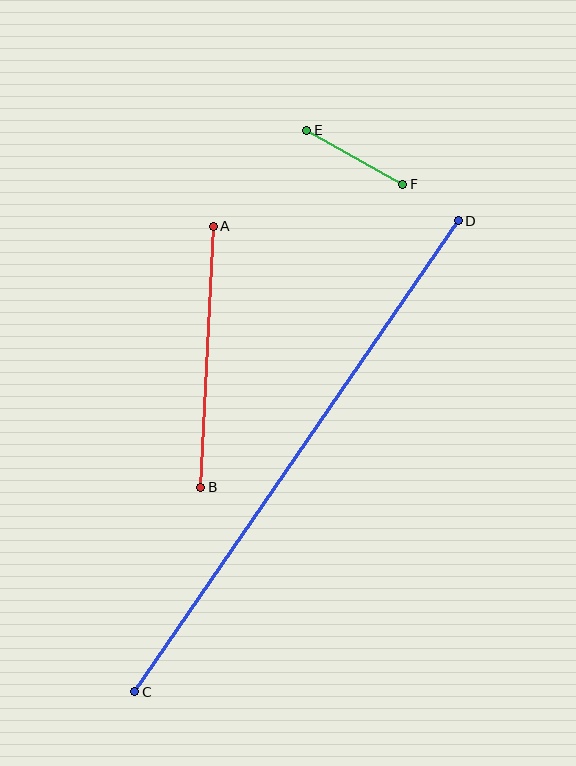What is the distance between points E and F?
The distance is approximately 110 pixels.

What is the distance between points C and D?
The distance is approximately 571 pixels.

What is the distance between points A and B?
The distance is approximately 261 pixels.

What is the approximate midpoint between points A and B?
The midpoint is at approximately (207, 357) pixels.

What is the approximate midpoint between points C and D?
The midpoint is at approximately (296, 456) pixels.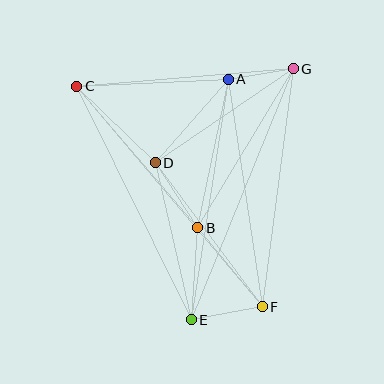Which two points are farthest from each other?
Points C and F are farthest from each other.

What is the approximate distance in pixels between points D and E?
The distance between D and E is approximately 161 pixels.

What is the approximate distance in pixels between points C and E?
The distance between C and E is approximately 260 pixels.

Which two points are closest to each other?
Points A and G are closest to each other.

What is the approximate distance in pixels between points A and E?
The distance between A and E is approximately 243 pixels.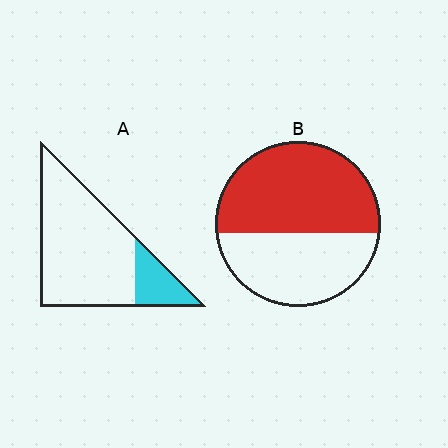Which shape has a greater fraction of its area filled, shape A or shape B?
Shape B.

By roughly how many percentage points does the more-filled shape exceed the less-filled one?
By roughly 40 percentage points (B over A).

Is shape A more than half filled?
No.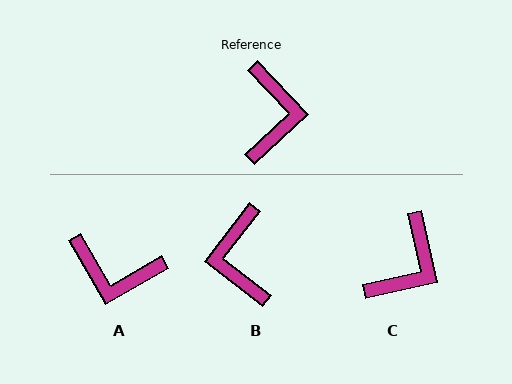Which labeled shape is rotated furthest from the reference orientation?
B, about 171 degrees away.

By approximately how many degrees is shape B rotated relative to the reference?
Approximately 171 degrees clockwise.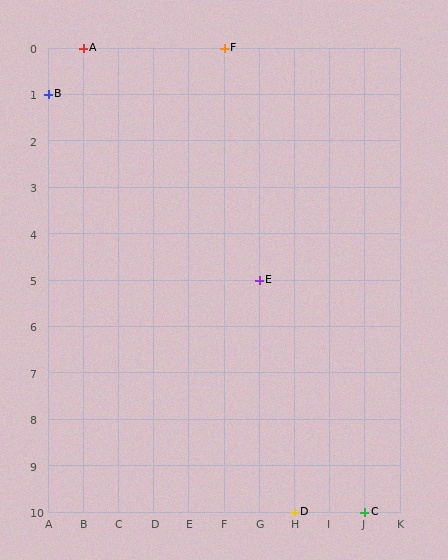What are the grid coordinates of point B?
Point B is at grid coordinates (A, 1).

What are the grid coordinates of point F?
Point F is at grid coordinates (F, 0).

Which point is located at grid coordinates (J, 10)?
Point C is at (J, 10).